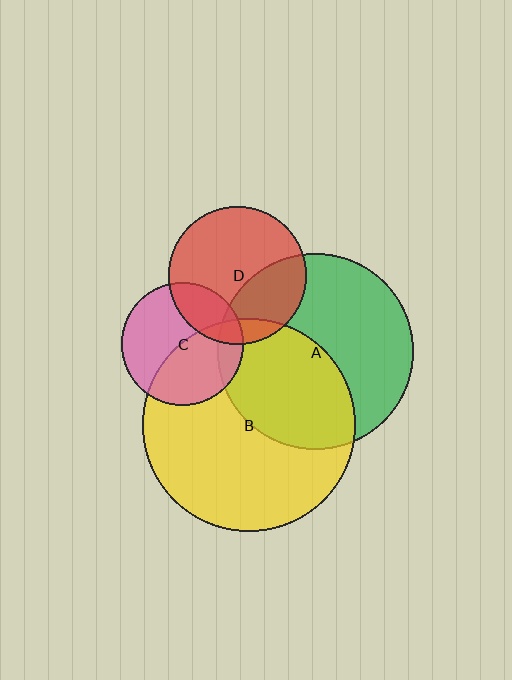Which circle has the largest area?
Circle B (yellow).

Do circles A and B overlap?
Yes.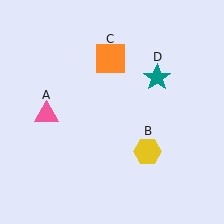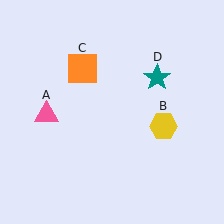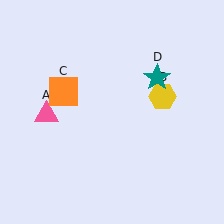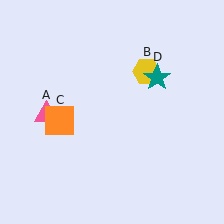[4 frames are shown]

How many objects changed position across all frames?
2 objects changed position: yellow hexagon (object B), orange square (object C).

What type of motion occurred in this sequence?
The yellow hexagon (object B), orange square (object C) rotated counterclockwise around the center of the scene.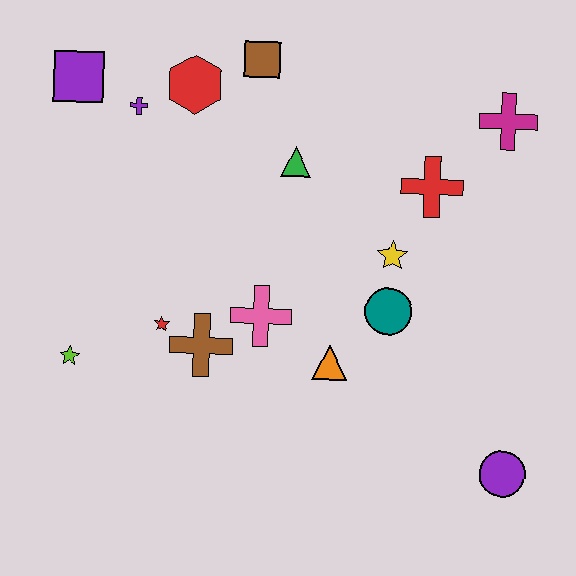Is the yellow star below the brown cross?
No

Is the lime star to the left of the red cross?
Yes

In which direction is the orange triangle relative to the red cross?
The orange triangle is below the red cross.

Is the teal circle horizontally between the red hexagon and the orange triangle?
No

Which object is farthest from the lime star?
The magenta cross is farthest from the lime star.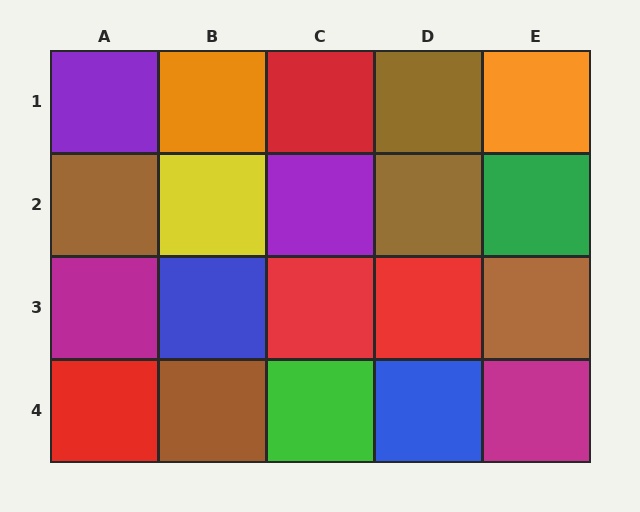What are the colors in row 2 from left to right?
Brown, yellow, purple, brown, green.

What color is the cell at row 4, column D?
Blue.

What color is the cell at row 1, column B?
Orange.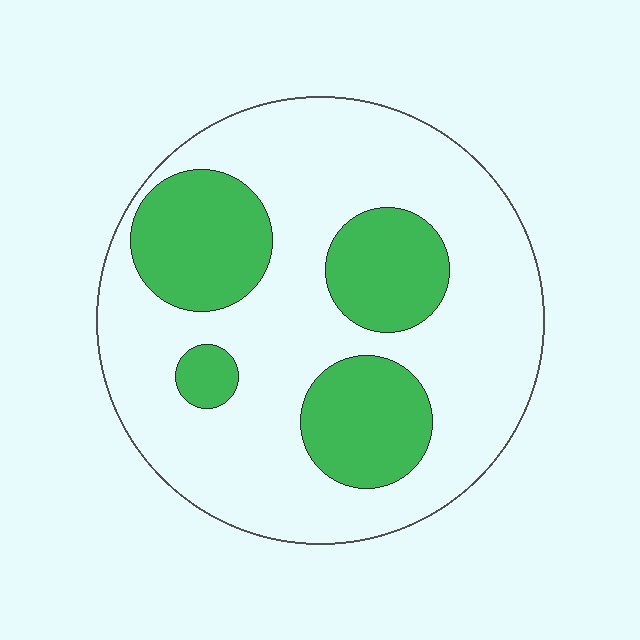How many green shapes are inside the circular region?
4.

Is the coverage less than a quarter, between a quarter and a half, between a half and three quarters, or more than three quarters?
Between a quarter and a half.